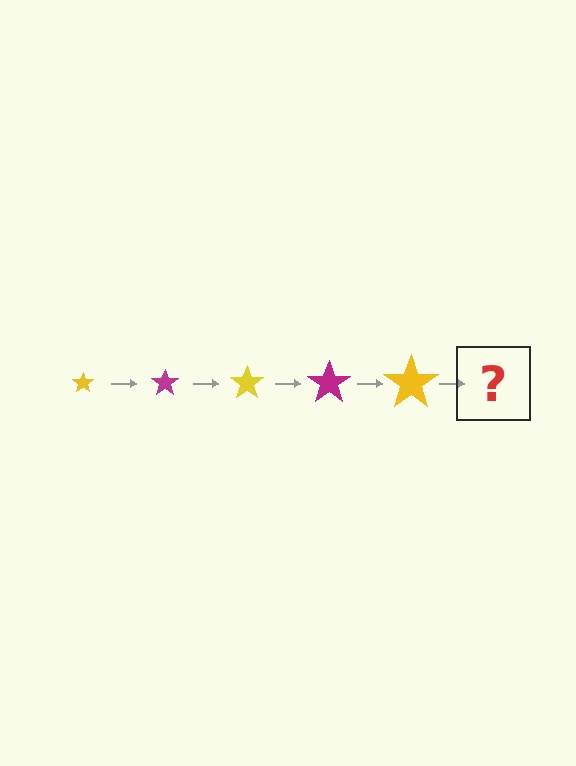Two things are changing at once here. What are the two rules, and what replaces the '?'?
The two rules are that the star grows larger each step and the color cycles through yellow and magenta. The '?' should be a magenta star, larger than the previous one.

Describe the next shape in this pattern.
It should be a magenta star, larger than the previous one.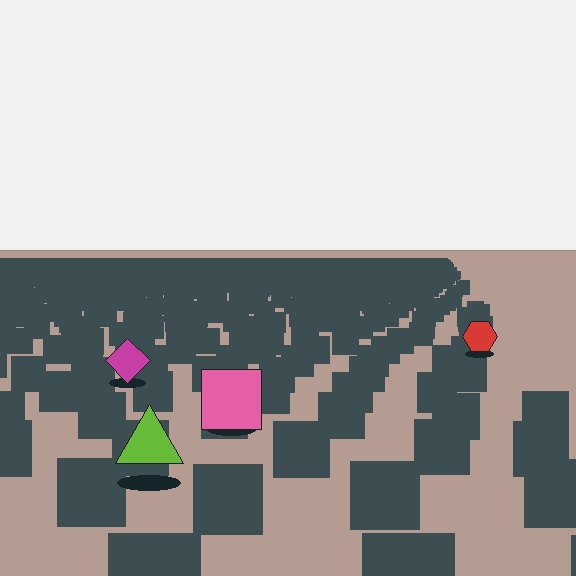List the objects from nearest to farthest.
From nearest to farthest: the lime triangle, the pink square, the magenta diamond, the red hexagon.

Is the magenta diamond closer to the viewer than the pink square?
No. The pink square is closer — you can tell from the texture gradient: the ground texture is coarser near it.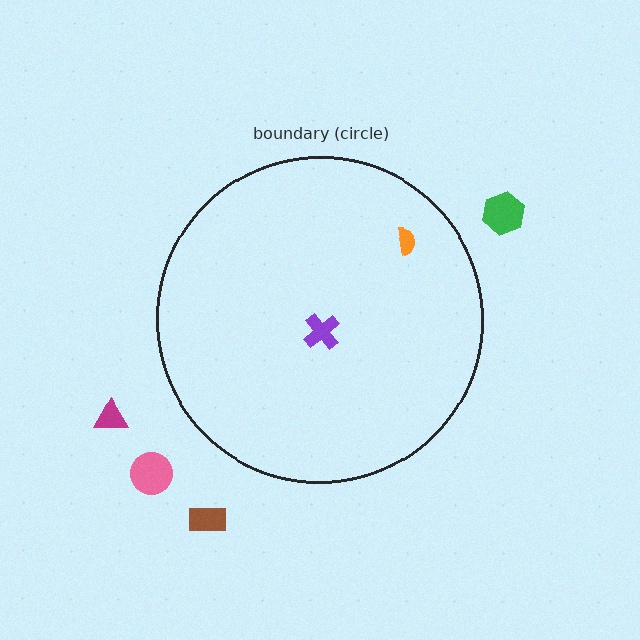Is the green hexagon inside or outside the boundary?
Outside.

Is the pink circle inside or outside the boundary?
Outside.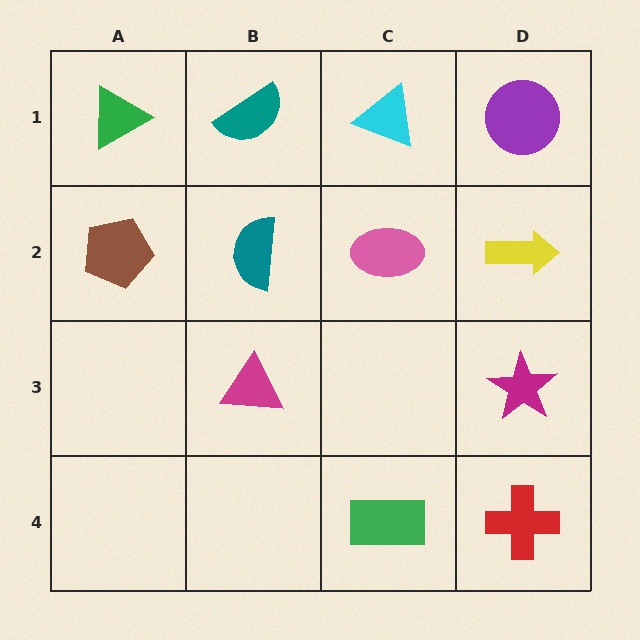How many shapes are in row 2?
4 shapes.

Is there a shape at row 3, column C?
No, that cell is empty.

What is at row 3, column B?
A magenta triangle.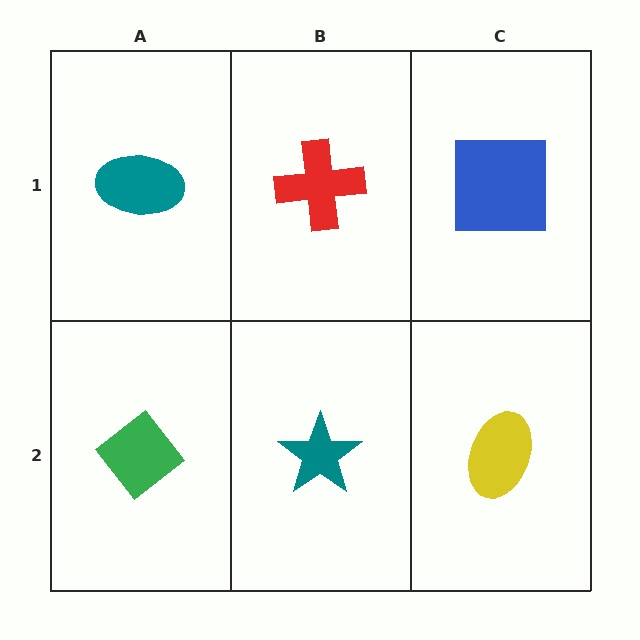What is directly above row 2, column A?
A teal ellipse.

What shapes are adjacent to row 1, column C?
A yellow ellipse (row 2, column C), a red cross (row 1, column B).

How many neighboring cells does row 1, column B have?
3.